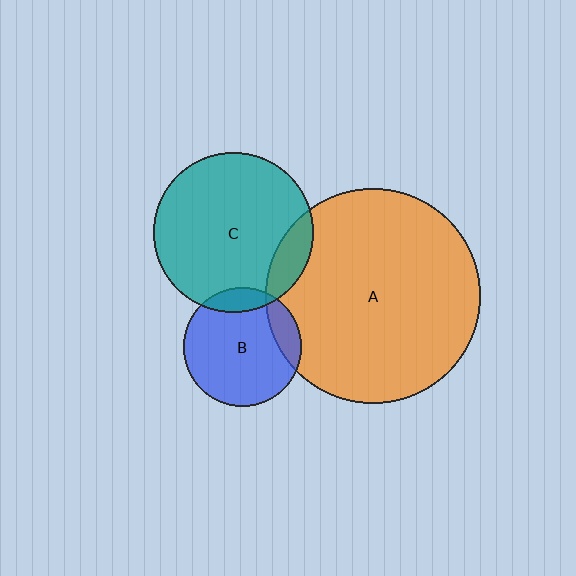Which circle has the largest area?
Circle A (orange).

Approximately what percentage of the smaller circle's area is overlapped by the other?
Approximately 15%.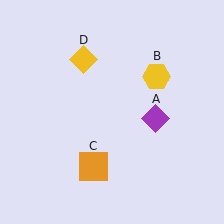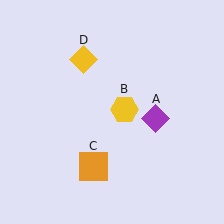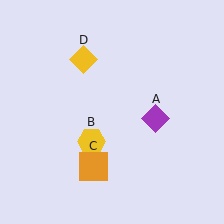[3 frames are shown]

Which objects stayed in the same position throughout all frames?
Purple diamond (object A) and orange square (object C) and yellow diamond (object D) remained stationary.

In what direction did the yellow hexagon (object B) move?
The yellow hexagon (object B) moved down and to the left.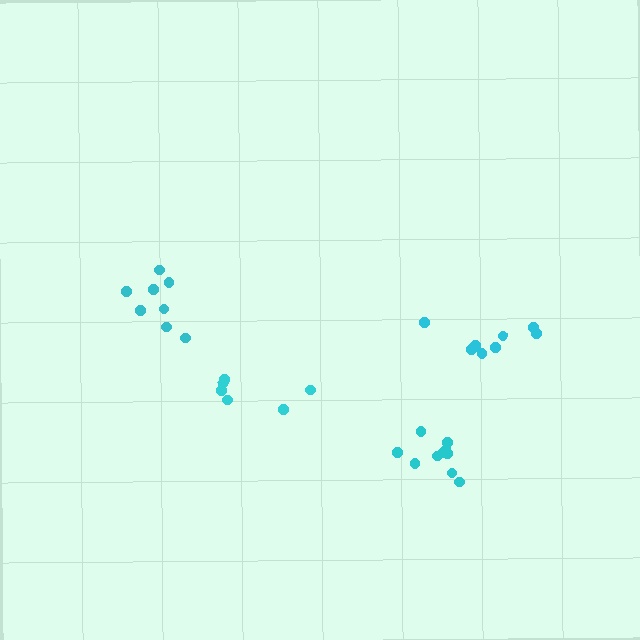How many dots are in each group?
Group 1: 6 dots, Group 2: 10 dots, Group 3: 8 dots, Group 4: 8 dots (32 total).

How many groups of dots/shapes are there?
There are 4 groups.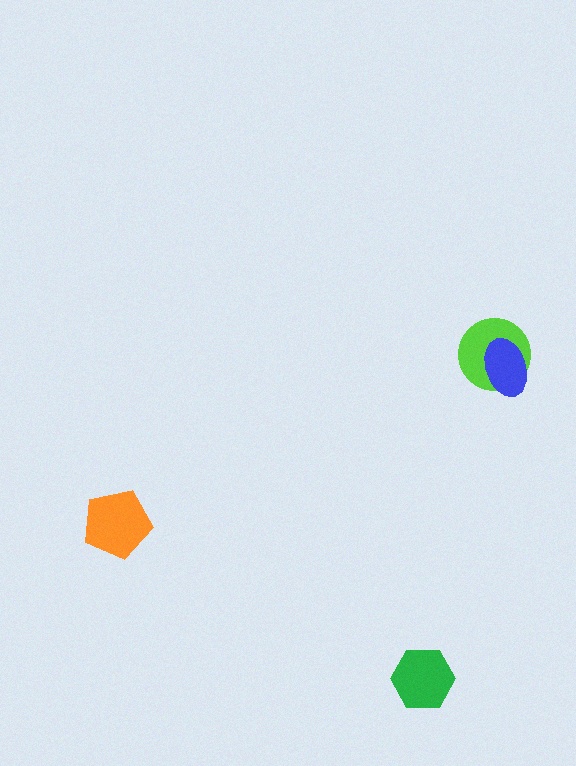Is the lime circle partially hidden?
Yes, it is partially covered by another shape.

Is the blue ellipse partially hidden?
No, no other shape covers it.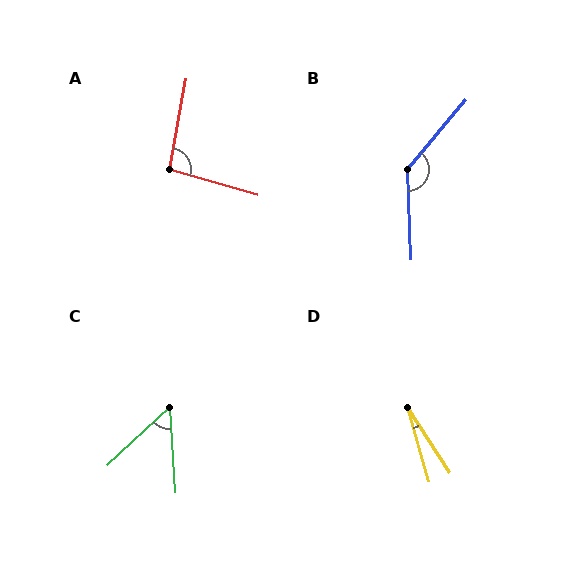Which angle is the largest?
B, at approximately 138 degrees.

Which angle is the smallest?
D, at approximately 17 degrees.